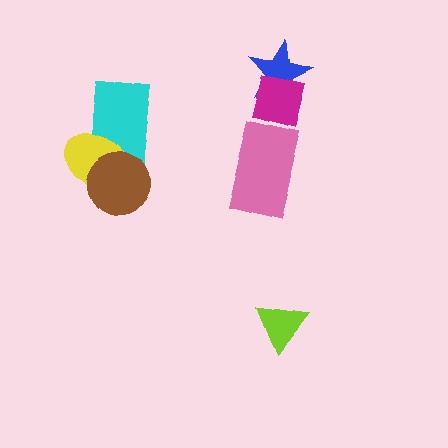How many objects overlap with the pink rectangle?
0 objects overlap with the pink rectangle.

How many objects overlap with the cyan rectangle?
2 objects overlap with the cyan rectangle.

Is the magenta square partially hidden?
No, no other shape covers it.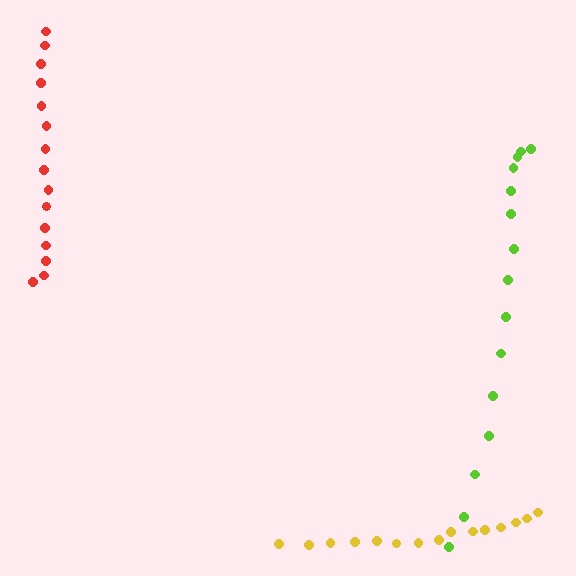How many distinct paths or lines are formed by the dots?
There are 3 distinct paths.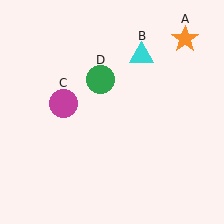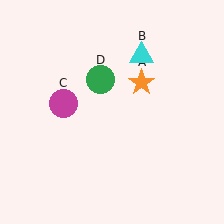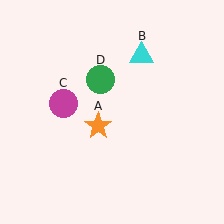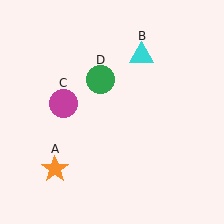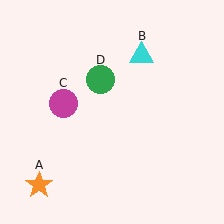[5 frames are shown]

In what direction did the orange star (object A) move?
The orange star (object A) moved down and to the left.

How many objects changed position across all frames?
1 object changed position: orange star (object A).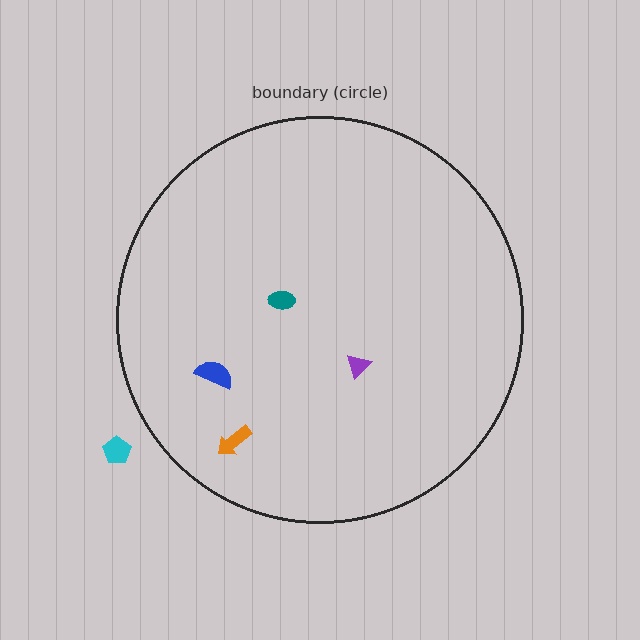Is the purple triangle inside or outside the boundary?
Inside.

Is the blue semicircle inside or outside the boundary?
Inside.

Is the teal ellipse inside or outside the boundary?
Inside.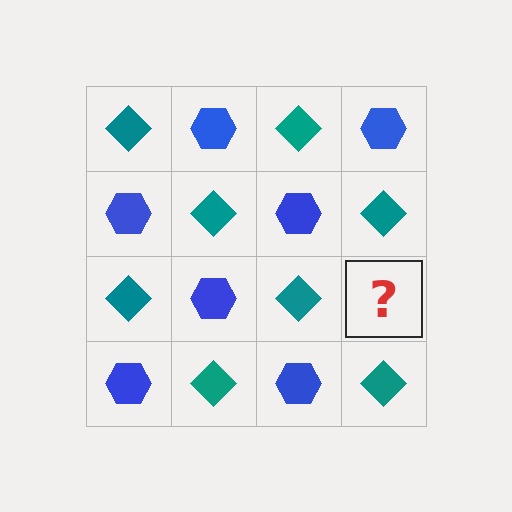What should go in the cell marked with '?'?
The missing cell should contain a blue hexagon.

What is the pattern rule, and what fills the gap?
The rule is that it alternates teal diamond and blue hexagon in a checkerboard pattern. The gap should be filled with a blue hexagon.